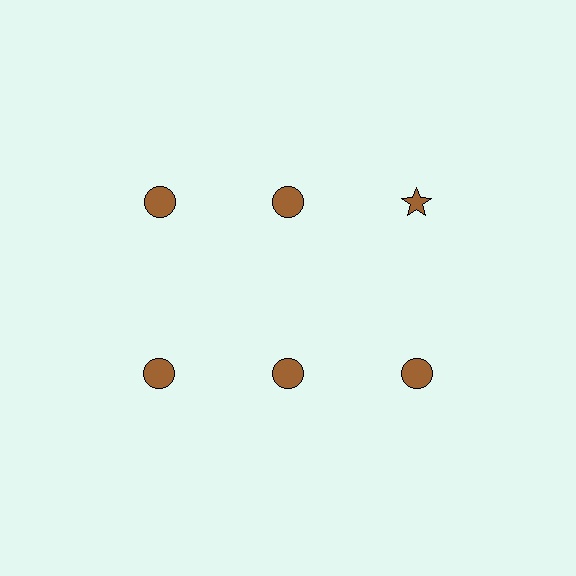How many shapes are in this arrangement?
There are 6 shapes arranged in a grid pattern.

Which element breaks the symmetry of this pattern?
The brown star in the top row, center column breaks the symmetry. All other shapes are brown circles.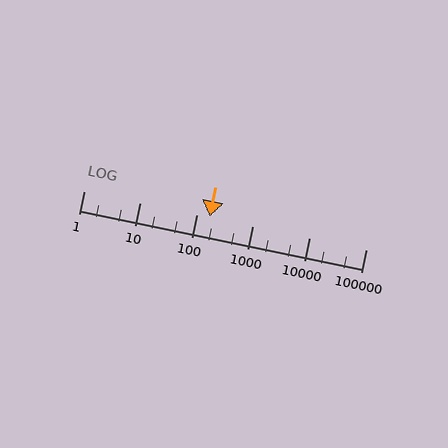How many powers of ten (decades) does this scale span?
The scale spans 5 decades, from 1 to 100000.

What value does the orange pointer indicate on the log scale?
The pointer indicates approximately 170.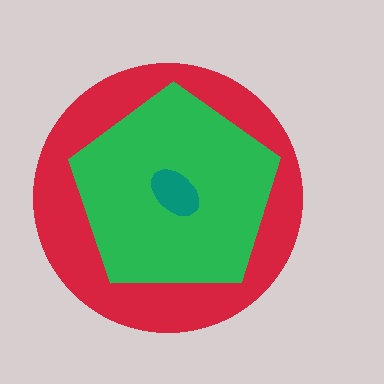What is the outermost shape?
The red circle.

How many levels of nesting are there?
3.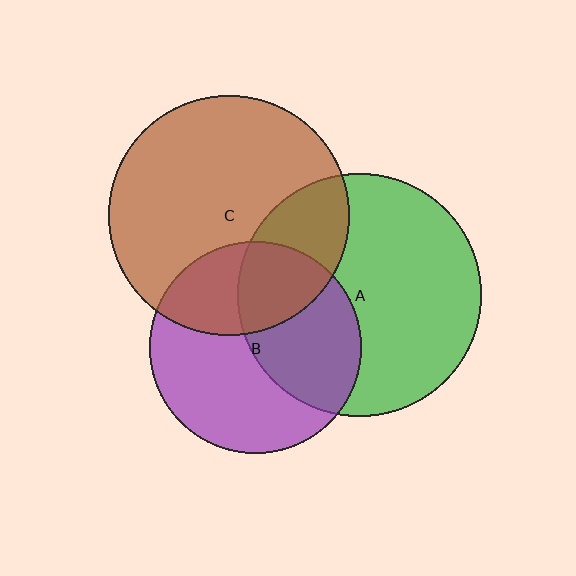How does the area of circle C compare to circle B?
Approximately 1.3 times.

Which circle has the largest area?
Circle A (green).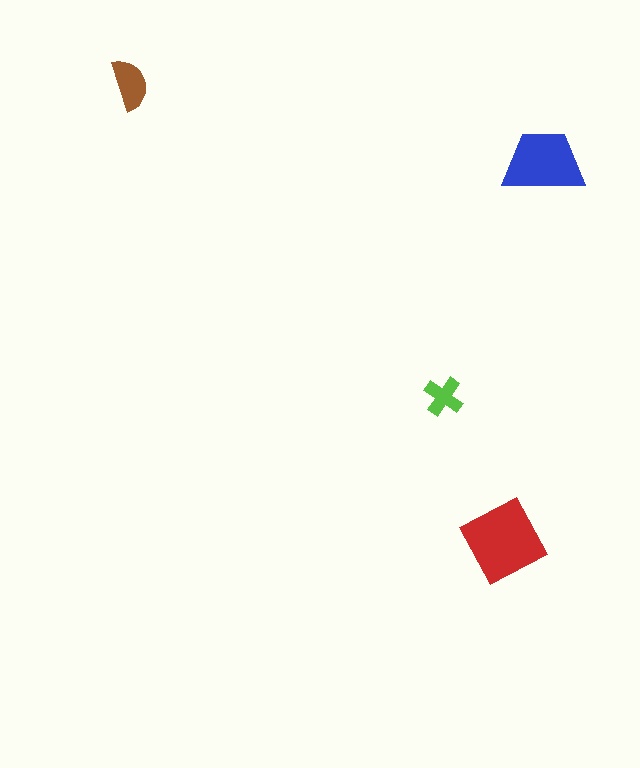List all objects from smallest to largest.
The lime cross, the brown semicircle, the blue trapezoid, the red diamond.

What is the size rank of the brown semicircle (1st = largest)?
3rd.